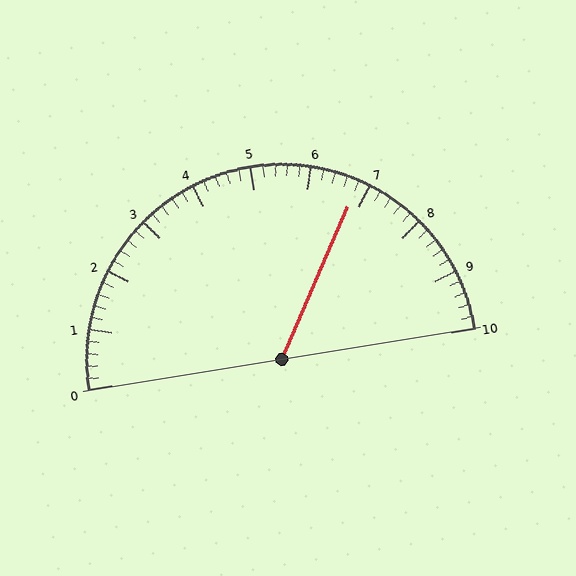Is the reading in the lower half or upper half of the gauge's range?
The reading is in the upper half of the range (0 to 10).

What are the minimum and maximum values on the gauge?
The gauge ranges from 0 to 10.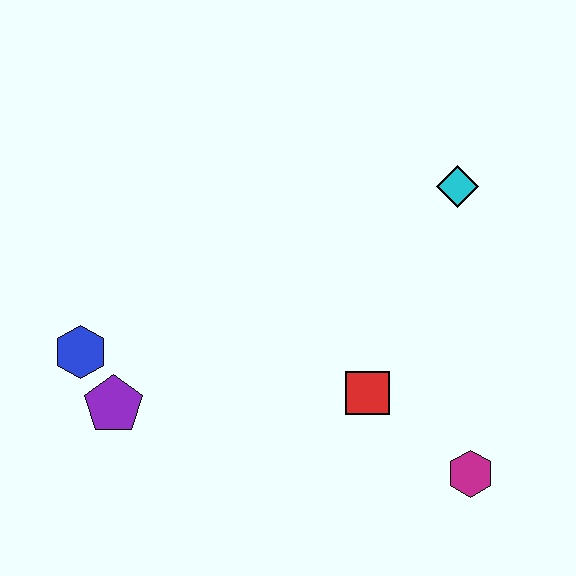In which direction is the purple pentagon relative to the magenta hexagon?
The purple pentagon is to the left of the magenta hexagon.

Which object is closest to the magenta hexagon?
The red square is closest to the magenta hexagon.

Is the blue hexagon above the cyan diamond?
No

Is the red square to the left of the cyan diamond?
Yes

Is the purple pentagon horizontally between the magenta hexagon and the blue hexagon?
Yes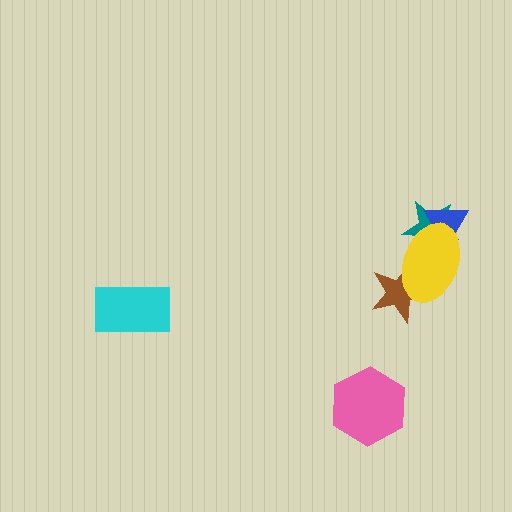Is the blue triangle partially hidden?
Yes, it is partially covered by another shape.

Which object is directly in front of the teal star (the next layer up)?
The blue triangle is directly in front of the teal star.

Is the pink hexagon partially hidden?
No, no other shape covers it.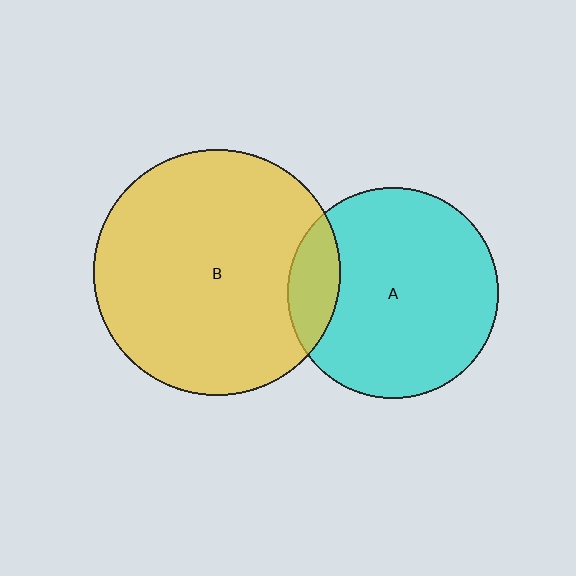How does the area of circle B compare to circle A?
Approximately 1.4 times.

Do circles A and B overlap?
Yes.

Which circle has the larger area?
Circle B (yellow).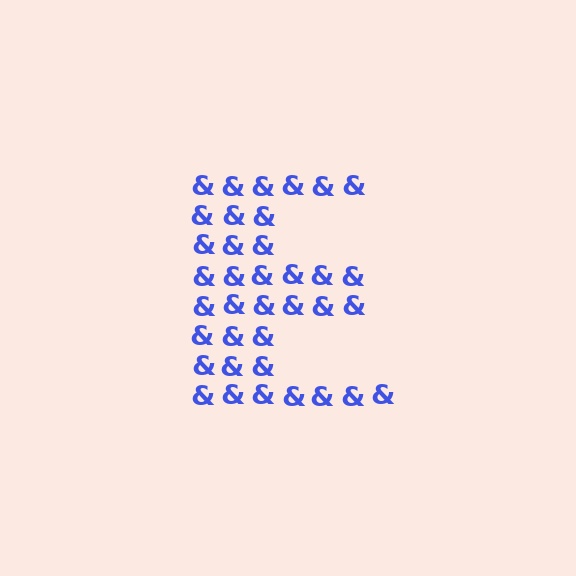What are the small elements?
The small elements are ampersands.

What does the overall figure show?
The overall figure shows the letter E.